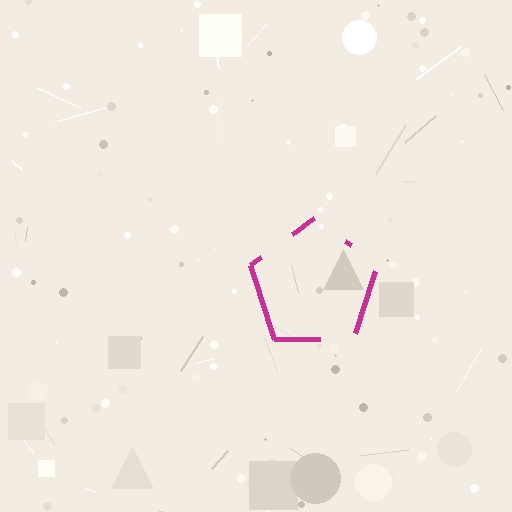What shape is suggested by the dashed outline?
The dashed outline suggests a pentagon.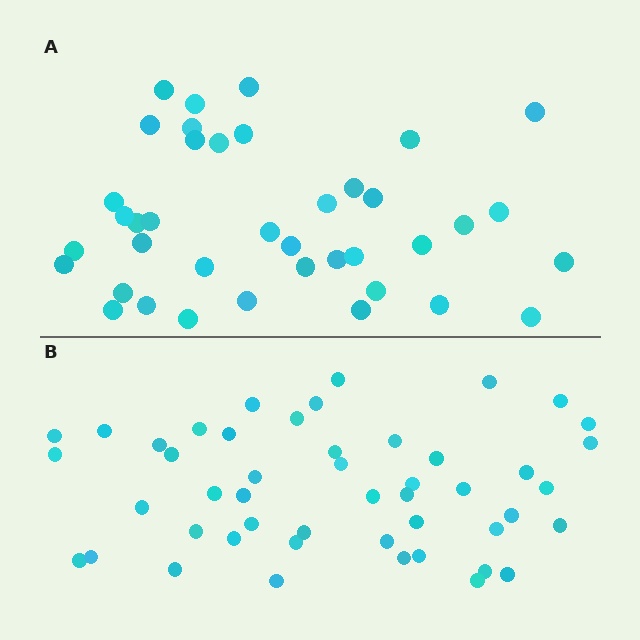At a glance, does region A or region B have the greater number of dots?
Region B (the bottom region) has more dots.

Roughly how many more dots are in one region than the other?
Region B has roughly 8 or so more dots than region A.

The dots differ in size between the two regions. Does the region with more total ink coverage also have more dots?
No. Region A has more total ink coverage because its dots are larger, but region B actually contains more individual dots. Total area can be misleading — the number of items is what matters here.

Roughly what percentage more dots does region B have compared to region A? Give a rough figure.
About 25% more.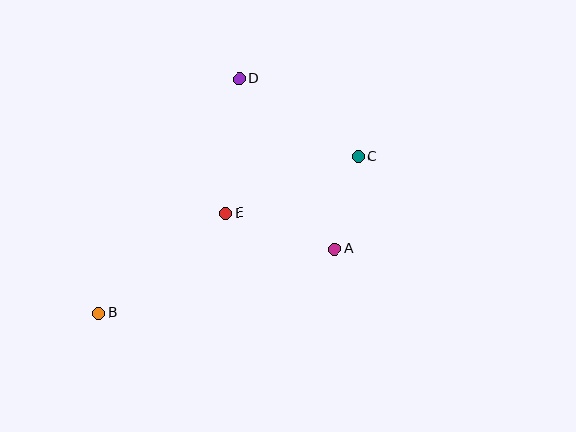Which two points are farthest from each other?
Points B and C are farthest from each other.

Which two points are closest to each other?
Points A and C are closest to each other.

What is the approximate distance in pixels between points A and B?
The distance between A and B is approximately 244 pixels.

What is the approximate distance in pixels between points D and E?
The distance between D and E is approximately 135 pixels.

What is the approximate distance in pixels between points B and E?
The distance between B and E is approximately 161 pixels.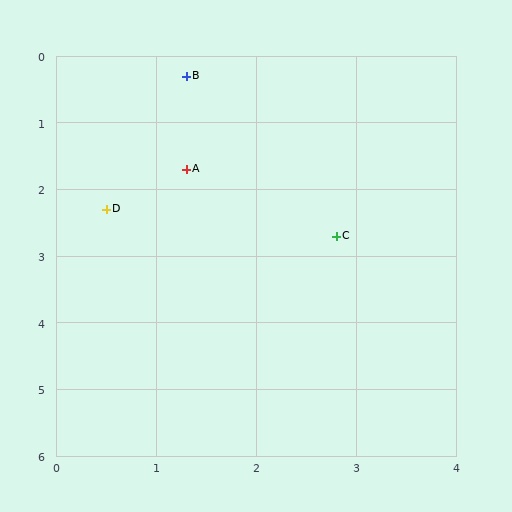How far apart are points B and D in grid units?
Points B and D are about 2.2 grid units apart.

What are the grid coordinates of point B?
Point B is at approximately (1.3, 0.3).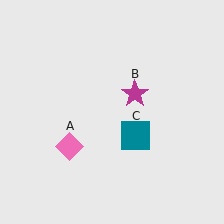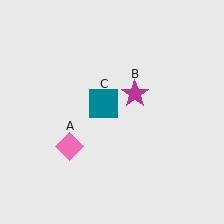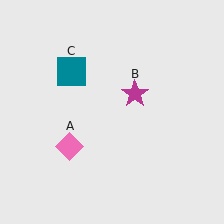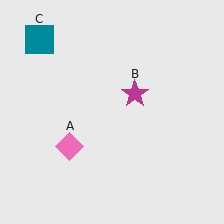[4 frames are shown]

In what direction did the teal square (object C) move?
The teal square (object C) moved up and to the left.